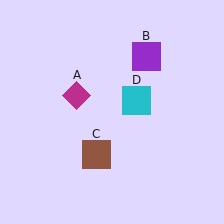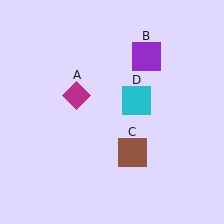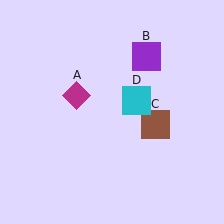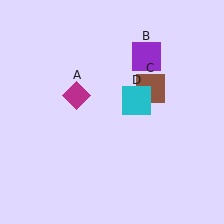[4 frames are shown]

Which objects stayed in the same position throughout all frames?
Magenta diamond (object A) and purple square (object B) and cyan square (object D) remained stationary.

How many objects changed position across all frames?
1 object changed position: brown square (object C).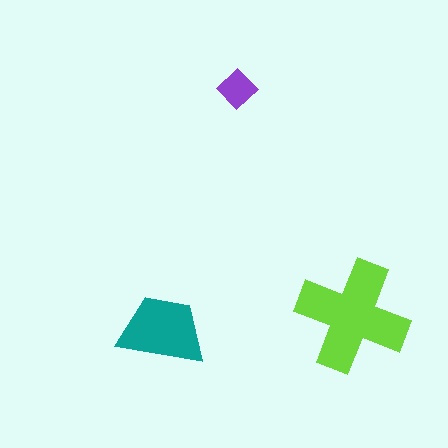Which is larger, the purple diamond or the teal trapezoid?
The teal trapezoid.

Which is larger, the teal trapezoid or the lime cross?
The lime cross.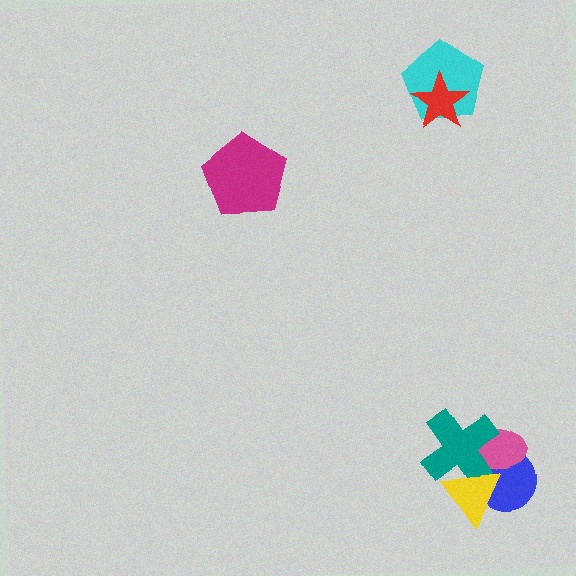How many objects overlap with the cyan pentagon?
1 object overlaps with the cyan pentagon.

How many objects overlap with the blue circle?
3 objects overlap with the blue circle.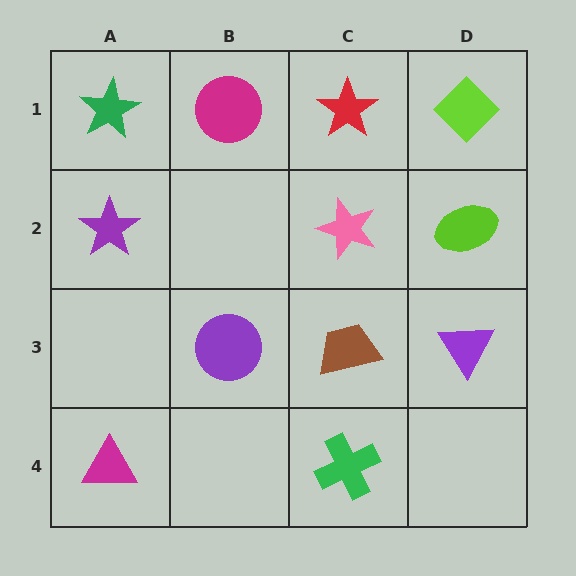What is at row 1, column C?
A red star.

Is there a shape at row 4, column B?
No, that cell is empty.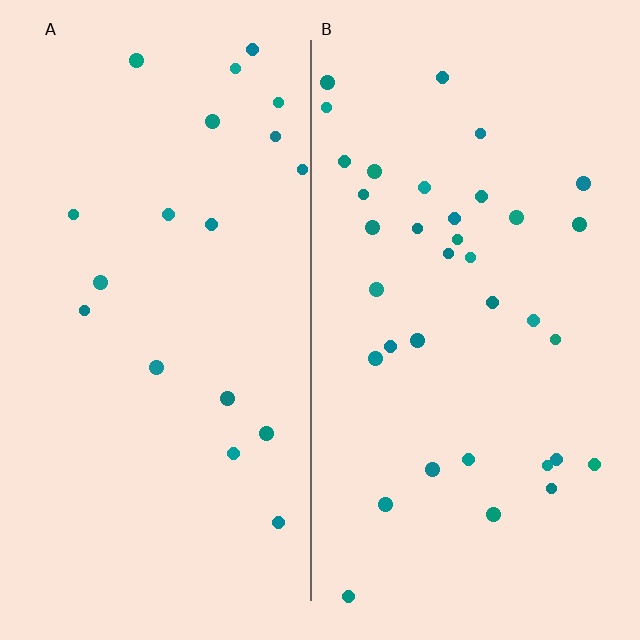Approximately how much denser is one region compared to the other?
Approximately 1.9× — region B over region A.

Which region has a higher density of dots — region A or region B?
B (the right).